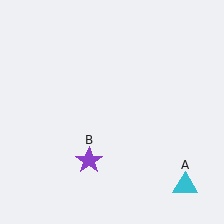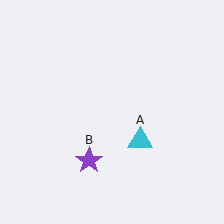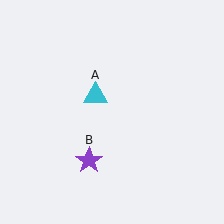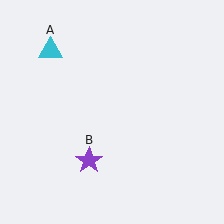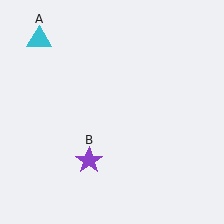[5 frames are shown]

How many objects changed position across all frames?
1 object changed position: cyan triangle (object A).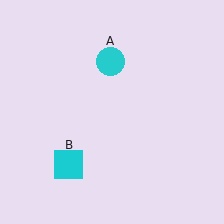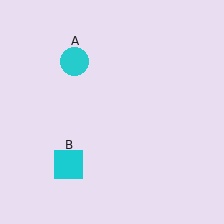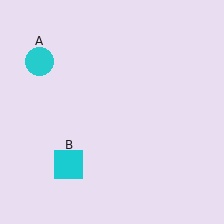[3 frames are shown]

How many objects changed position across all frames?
1 object changed position: cyan circle (object A).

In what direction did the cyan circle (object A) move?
The cyan circle (object A) moved left.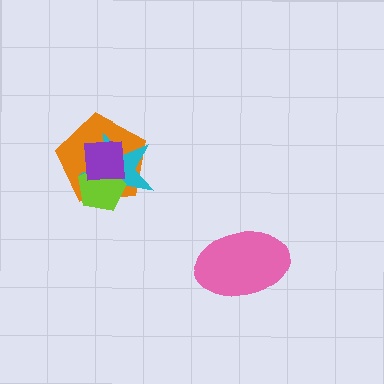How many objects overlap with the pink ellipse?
0 objects overlap with the pink ellipse.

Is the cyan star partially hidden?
Yes, it is partially covered by another shape.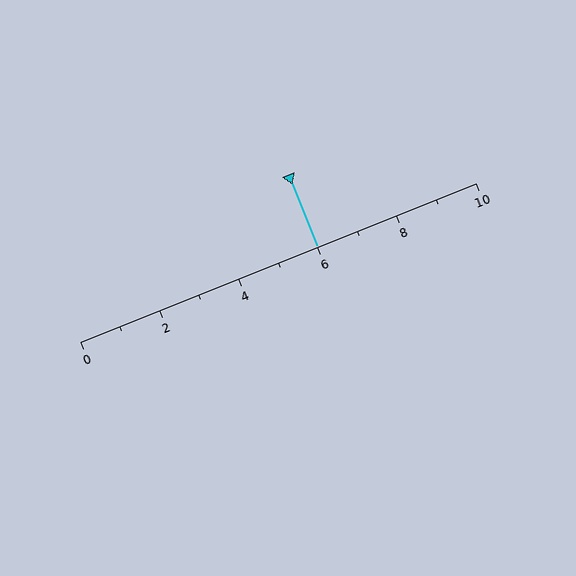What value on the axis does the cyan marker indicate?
The marker indicates approximately 6.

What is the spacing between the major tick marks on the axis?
The major ticks are spaced 2 apart.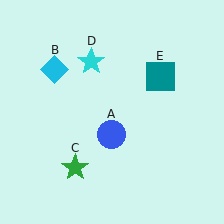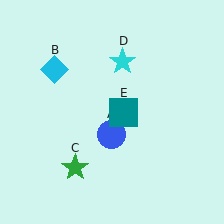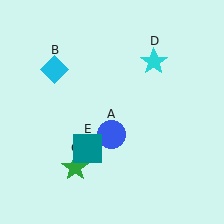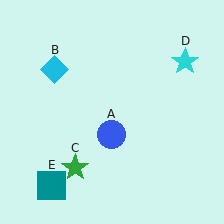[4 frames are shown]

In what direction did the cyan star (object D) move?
The cyan star (object D) moved right.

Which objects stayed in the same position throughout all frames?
Blue circle (object A) and cyan diamond (object B) and green star (object C) remained stationary.